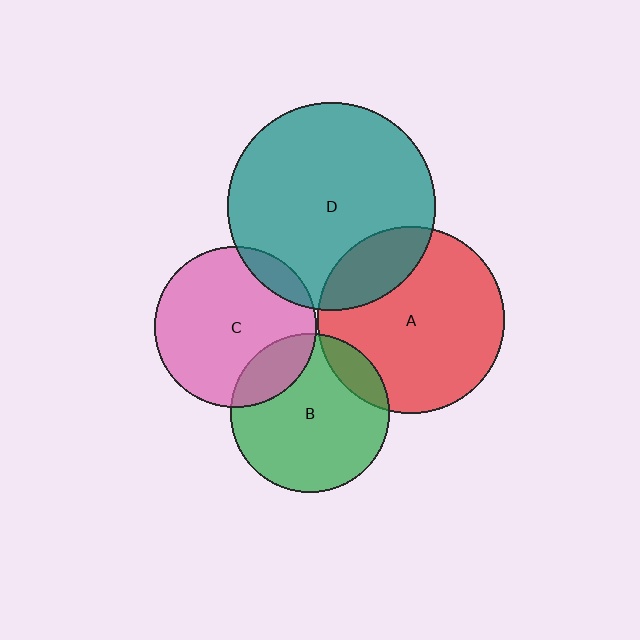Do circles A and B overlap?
Yes.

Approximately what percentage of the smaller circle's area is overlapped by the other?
Approximately 15%.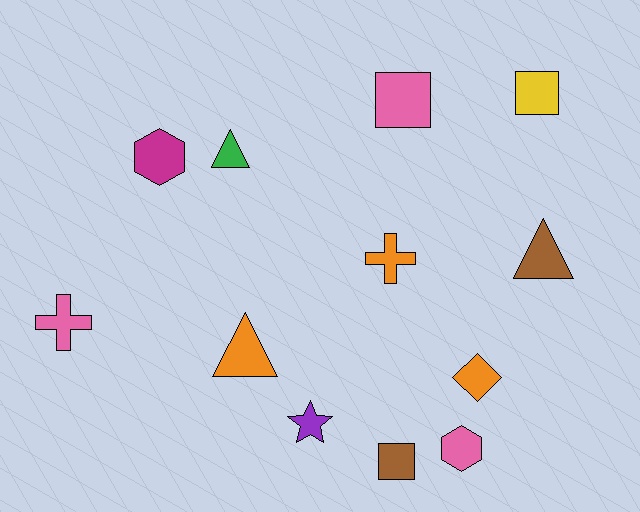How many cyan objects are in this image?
There are no cyan objects.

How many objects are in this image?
There are 12 objects.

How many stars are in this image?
There is 1 star.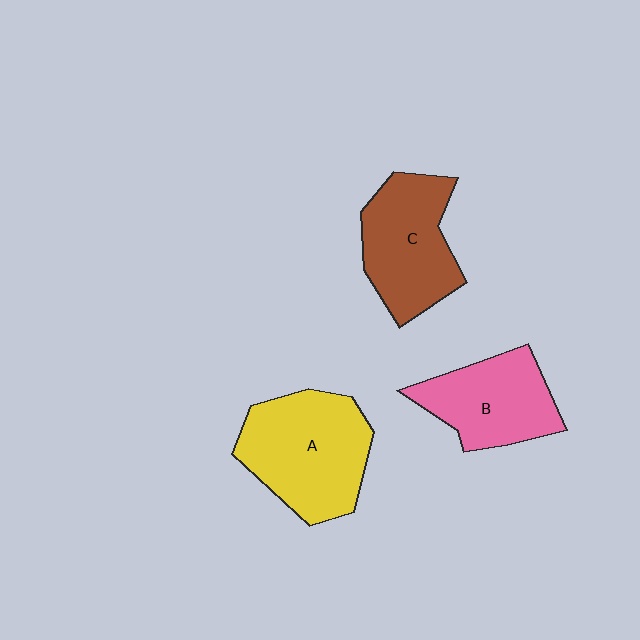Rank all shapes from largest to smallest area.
From largest to smallest: A (yellow), C (brown), B (pink).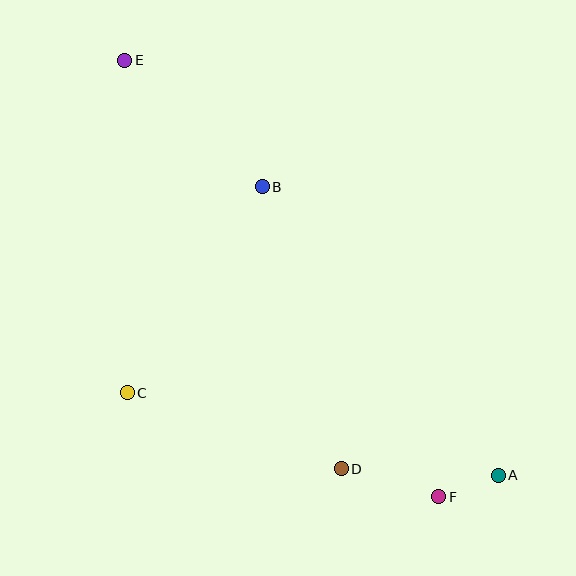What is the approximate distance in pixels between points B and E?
The distance between B and E is approximately 187 pixels.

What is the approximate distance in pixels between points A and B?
The distance between A and B is approximately 373 pixels.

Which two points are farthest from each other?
Points A and E are farthest from each other.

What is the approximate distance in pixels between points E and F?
The distance between E and F is approximately 538 pixels.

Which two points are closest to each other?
Points A and F are closest to each other.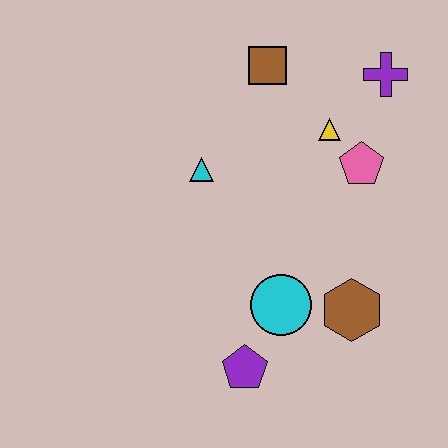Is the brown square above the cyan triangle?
Yes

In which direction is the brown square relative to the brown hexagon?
The brown square is above the brown hexagon.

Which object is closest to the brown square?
The yellow triangle is closest to the brown square.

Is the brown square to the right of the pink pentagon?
No